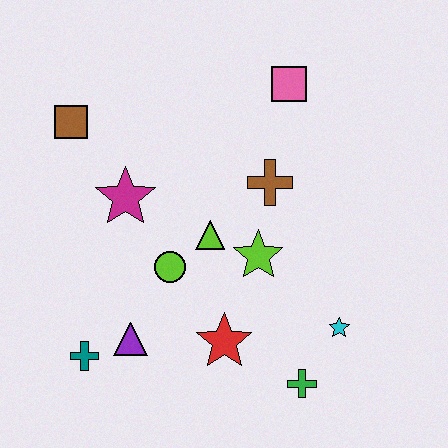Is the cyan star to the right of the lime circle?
Yes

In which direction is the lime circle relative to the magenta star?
The lime circle is below the magenta star.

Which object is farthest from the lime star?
The brown square is farthest from the lime star.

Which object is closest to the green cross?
The cyan star is closest to the green cross.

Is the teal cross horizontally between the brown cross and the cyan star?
No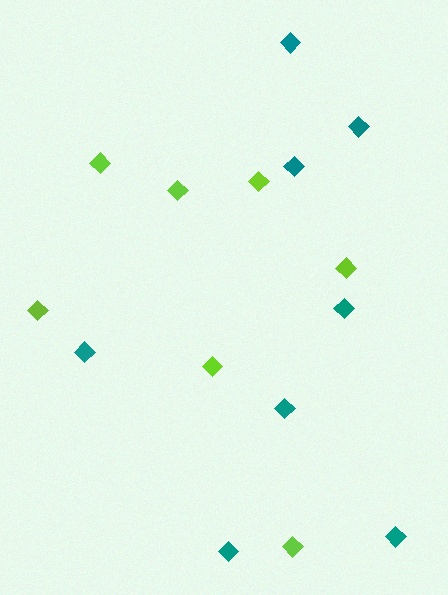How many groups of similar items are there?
There are 2 groups: one group of lime diamonds (7) and one group of teal diamonds (8).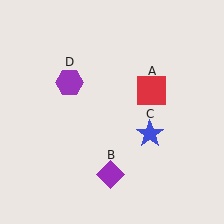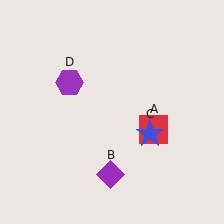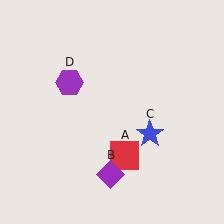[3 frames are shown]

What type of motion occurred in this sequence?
The red square (object A) rotated clockwise around the center of the scene.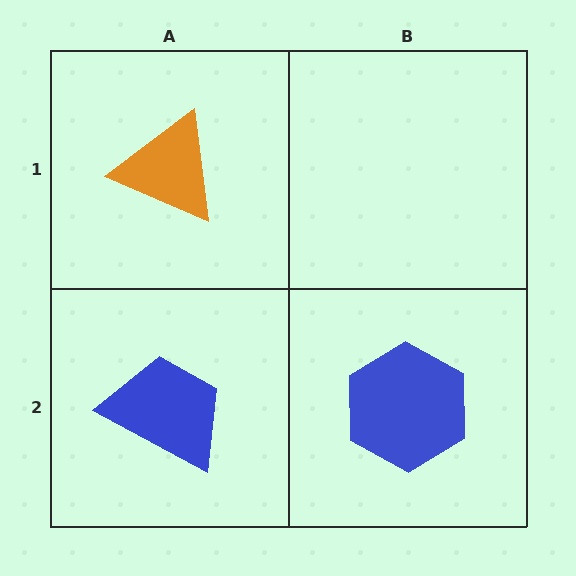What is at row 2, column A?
A blue trapezoid.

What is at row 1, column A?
An orange triangle.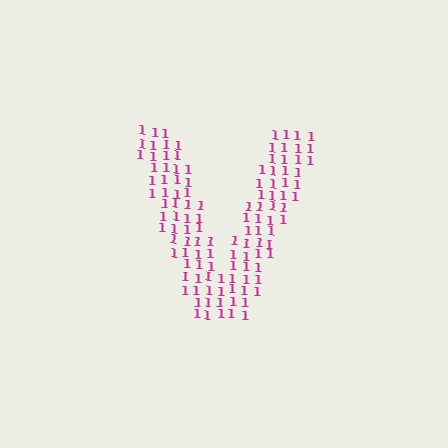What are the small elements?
The small elements are digit 1's.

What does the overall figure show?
The overall figure shows the letter V.